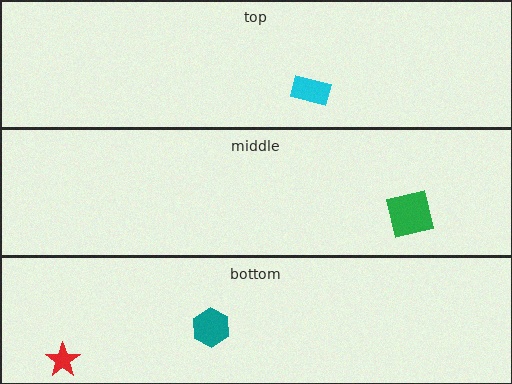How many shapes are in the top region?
1.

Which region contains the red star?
The bottom region.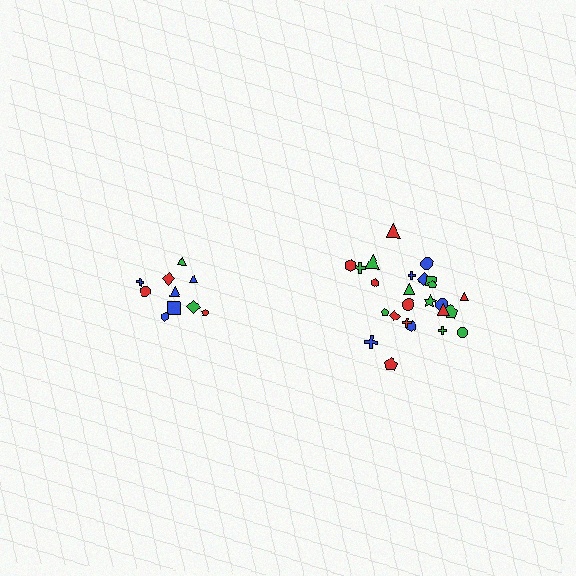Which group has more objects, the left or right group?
The right group.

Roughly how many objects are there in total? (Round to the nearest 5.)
Roughly 35 objects in total.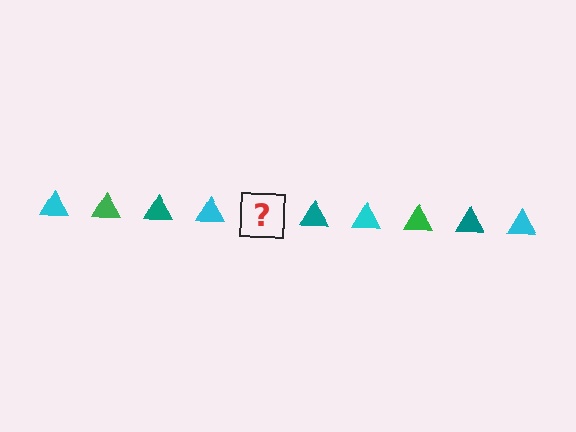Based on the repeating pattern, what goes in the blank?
The blank should be a green triangle.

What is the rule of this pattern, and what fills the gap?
The rule is that the pattern cycles through cyan, green, teal triangles. The gap should be filled with a green triangle.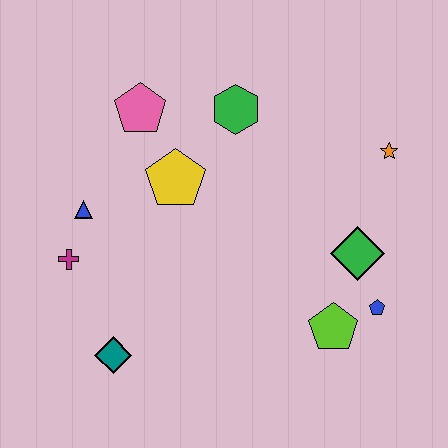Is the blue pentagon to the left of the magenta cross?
No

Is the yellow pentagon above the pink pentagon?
No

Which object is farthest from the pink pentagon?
The blue pentagon is farthest from the pink pentagon.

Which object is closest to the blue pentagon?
The lime pentagon is closest to the blue pentagon.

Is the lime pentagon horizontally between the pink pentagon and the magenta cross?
No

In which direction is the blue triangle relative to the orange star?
The blue triangle is to the left of the orange star.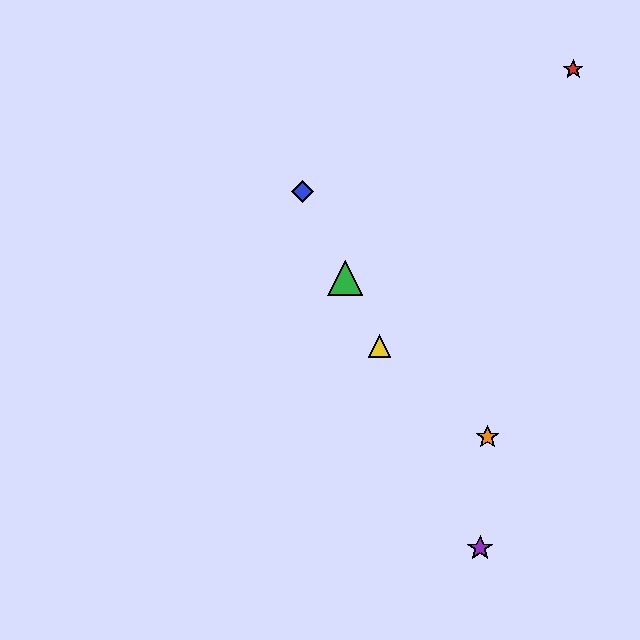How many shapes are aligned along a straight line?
4 shapes (the blue diamond, the green triangle, the yellow triangle, the purple star) are aligned along a straight line.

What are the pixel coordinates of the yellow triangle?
The yellow triangle is at (379, 346).